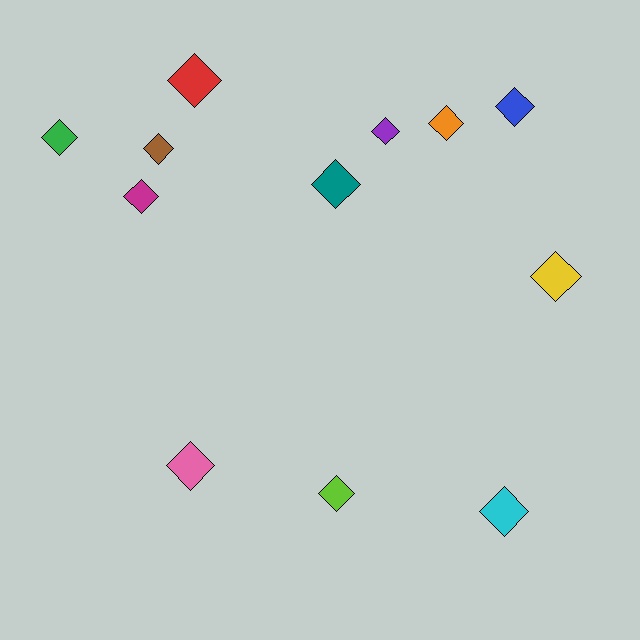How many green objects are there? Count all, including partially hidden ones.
There is 1 green object.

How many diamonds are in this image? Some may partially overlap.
There are 12 diamonds.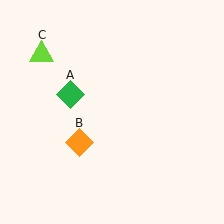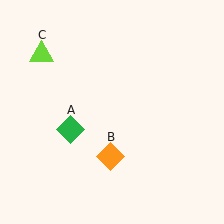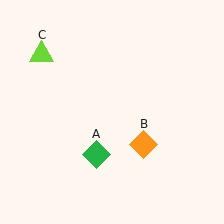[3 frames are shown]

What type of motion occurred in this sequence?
The green diamond (object A), orange diamond (object B) rotated counterclockwise around the center of the scene.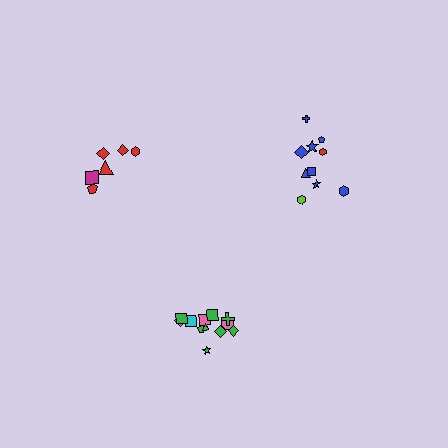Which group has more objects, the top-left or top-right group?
The top-right group.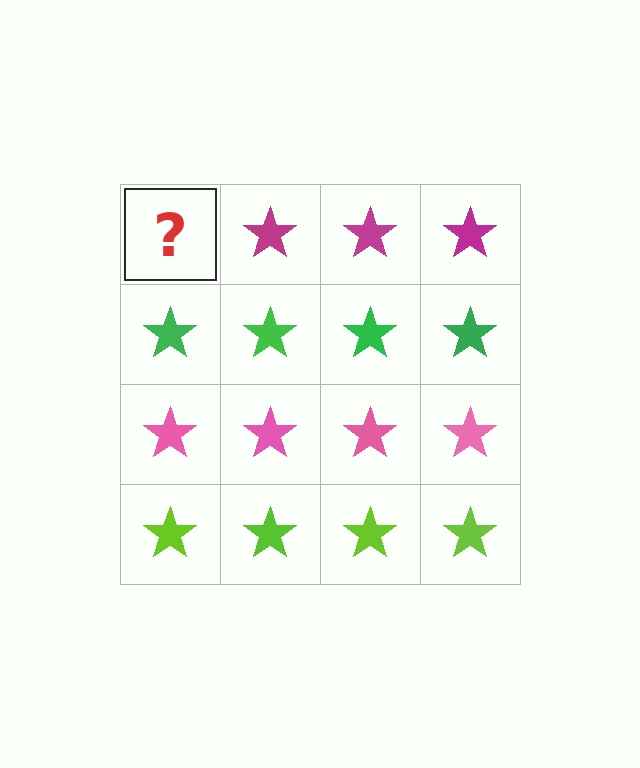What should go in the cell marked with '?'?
The missing cell should contain a magenta star.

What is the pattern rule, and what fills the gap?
The rule is that each row has a consistent color. The gap should be filled with a magenta star.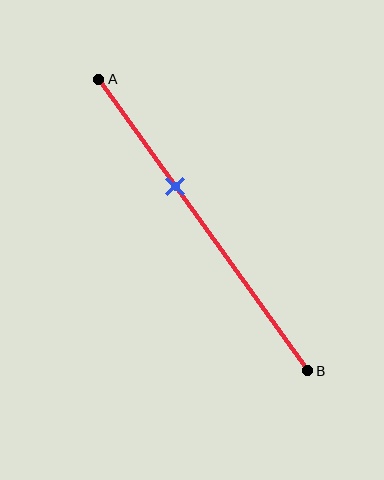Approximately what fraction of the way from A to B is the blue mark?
The blue mark is approximately 35% of the way from A to B.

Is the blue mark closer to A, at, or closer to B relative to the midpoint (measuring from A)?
The blue mark is closer to point A than the midpoint of segment AB.